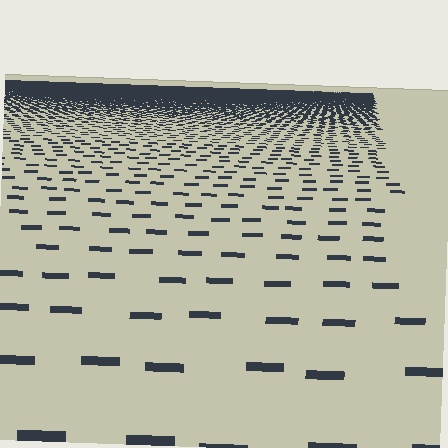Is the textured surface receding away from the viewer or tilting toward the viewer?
The surface is receding away from the viewer. Texture elements get smaller and denser toward the top.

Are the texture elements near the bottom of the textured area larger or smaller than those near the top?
Larger. Near the bottom, elements are closer to the viewer and appear at a bigger on-screen size.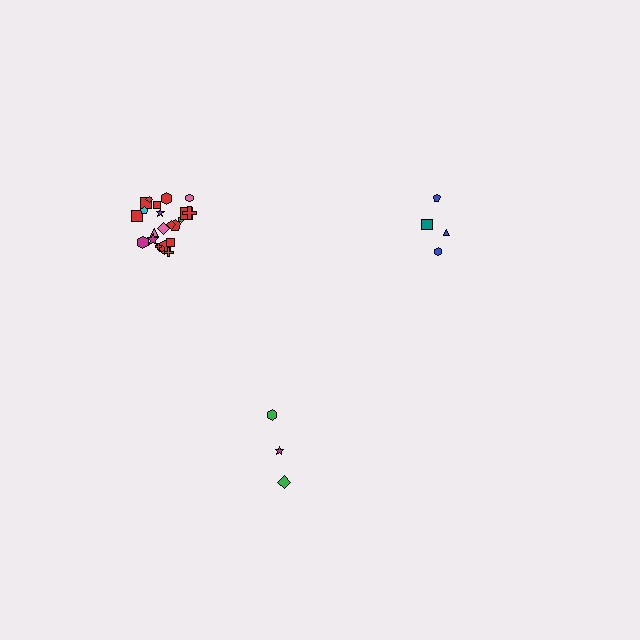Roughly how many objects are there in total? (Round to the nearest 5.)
Roughly 30 objects in total.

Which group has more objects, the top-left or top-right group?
The top-left group.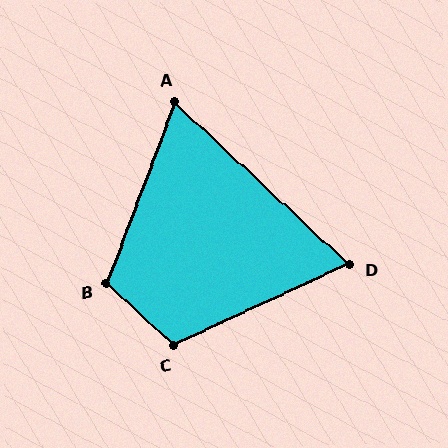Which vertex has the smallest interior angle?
A, at approximately 68 degrees.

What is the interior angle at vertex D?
Approximately 68 degrees (acute).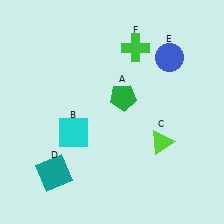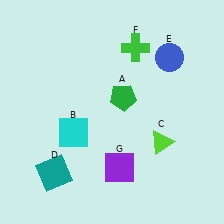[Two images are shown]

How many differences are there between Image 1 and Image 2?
There is 1 difference between the two images.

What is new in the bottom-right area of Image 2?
A purple square (G) was added in the bottom-right area of Image 2.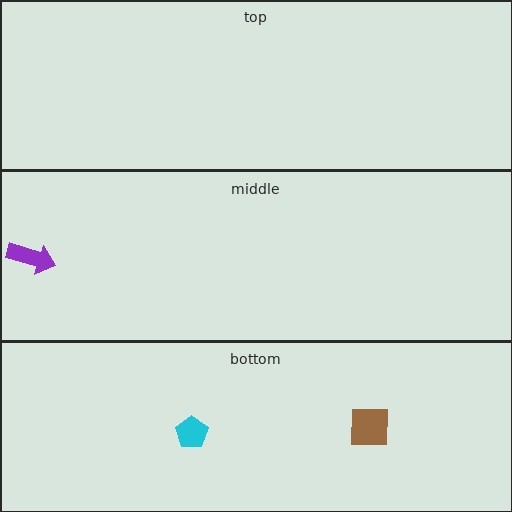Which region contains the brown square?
The bottom region.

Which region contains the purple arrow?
The middle region.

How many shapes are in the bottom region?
2.